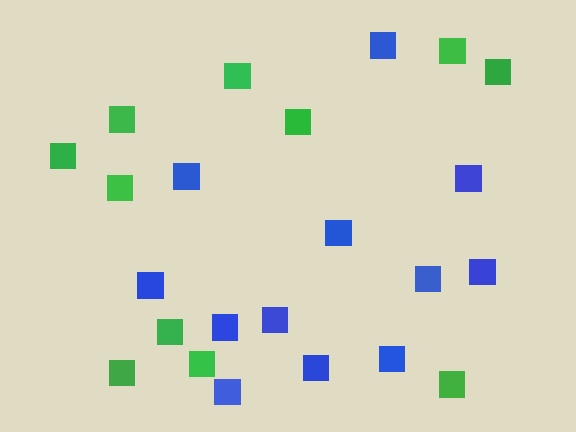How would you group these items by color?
There are 2 groups: one group of green squares (11) and one group of blue squares (12).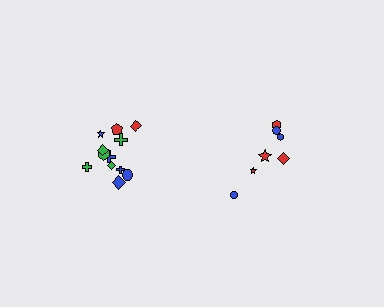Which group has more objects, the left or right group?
The left group.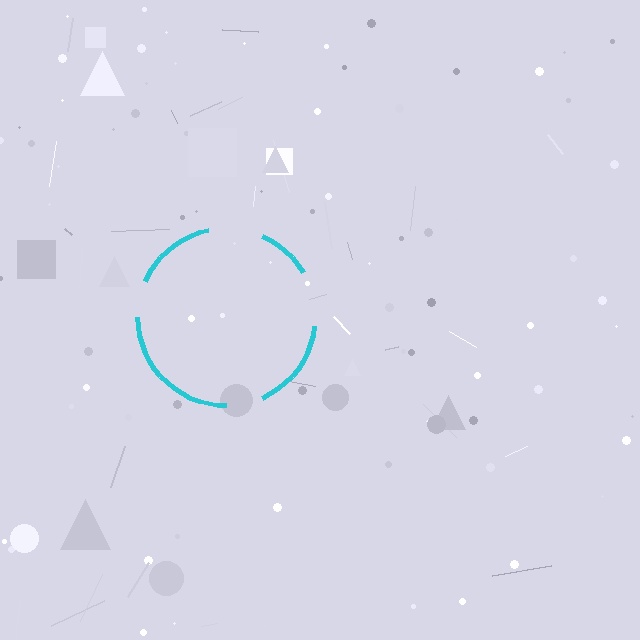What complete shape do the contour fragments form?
The contour fragments form a circle.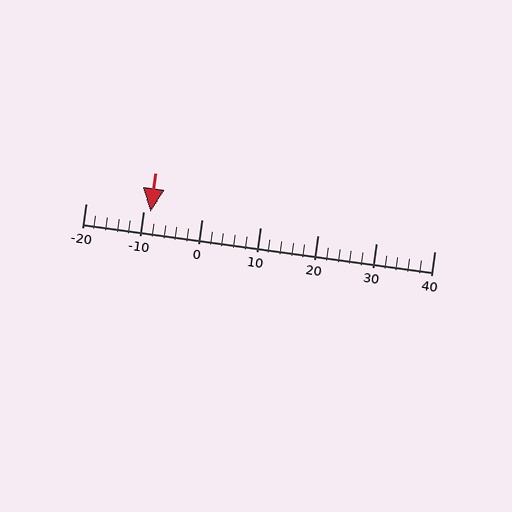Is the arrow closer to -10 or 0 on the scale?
The arrow is closer to -10.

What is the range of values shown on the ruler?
The ruler shows values from -20 to 40.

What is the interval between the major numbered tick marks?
The major tick marks are spaced 10 units apart.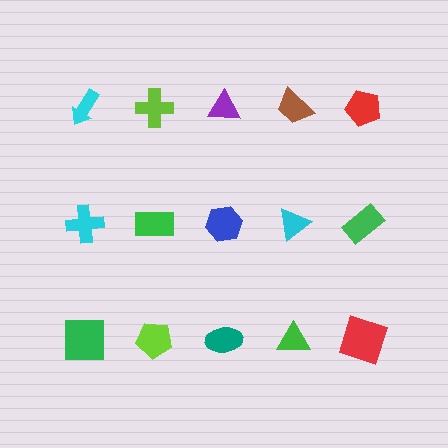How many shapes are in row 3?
5 shapes.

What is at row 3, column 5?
A red square.